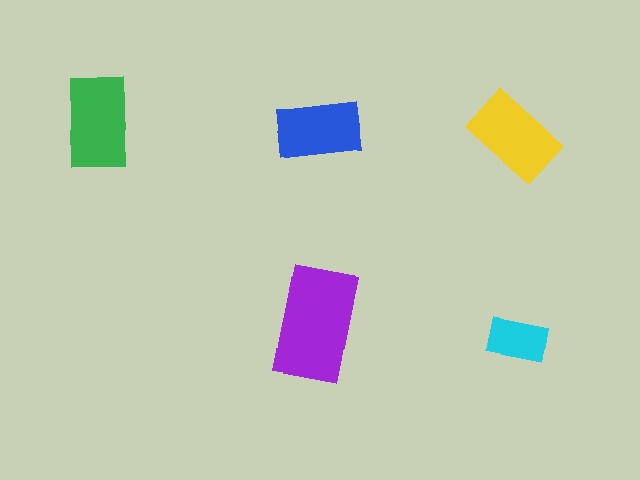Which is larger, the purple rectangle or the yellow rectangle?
The purple one.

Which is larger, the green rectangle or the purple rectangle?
The purple one.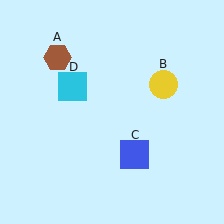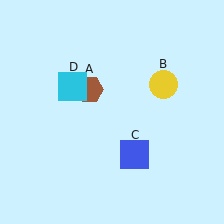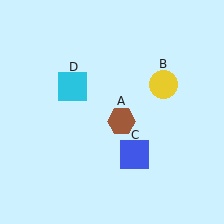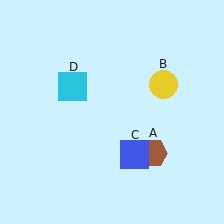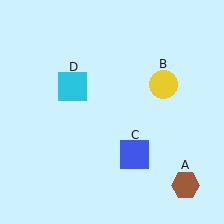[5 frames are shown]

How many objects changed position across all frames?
1 object changed position: brown hexagon (object A).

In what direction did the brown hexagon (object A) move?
The brown hexagon (object A) moved down and to the right.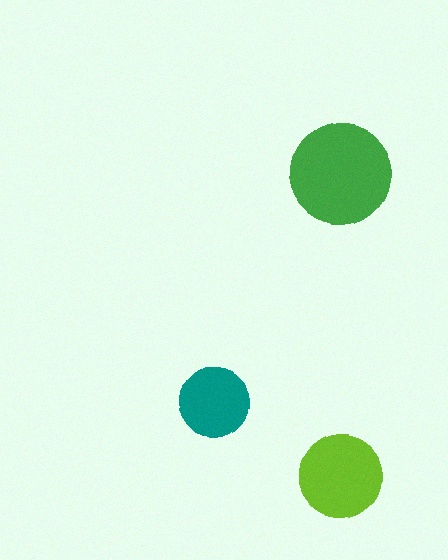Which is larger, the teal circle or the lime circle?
The lime one.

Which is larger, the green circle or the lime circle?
The green one.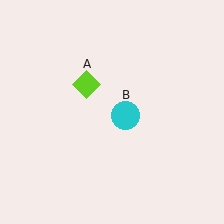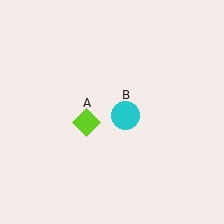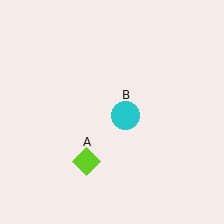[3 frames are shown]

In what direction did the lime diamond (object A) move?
The lime diamond (object A) moved down.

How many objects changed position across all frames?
1 object changed position: lime diamond (object A).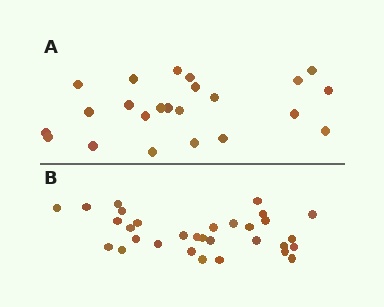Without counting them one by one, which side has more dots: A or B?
Region B (the bottom region) has more dots.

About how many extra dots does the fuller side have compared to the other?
Region B has roughly 8 or so more dots than region A.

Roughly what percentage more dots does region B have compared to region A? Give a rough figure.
About 35% more.